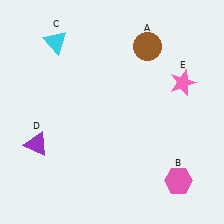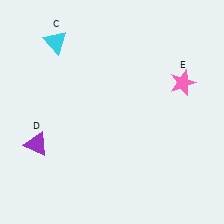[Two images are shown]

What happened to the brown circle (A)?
The brown circle (A) was removed in Image 2. It was in the top-right area of Image 1.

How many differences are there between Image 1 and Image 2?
There are 2 differences between the two images.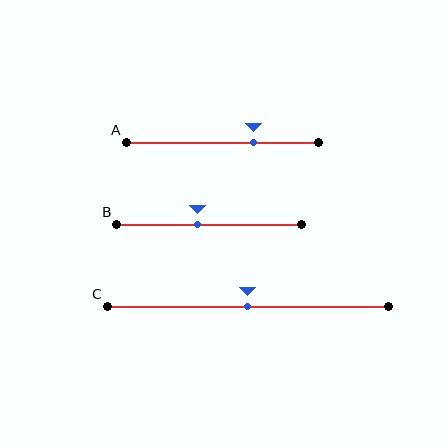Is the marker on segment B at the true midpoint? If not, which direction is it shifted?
No, the marker on segment B is shifted to the left by about 6% of the segment length.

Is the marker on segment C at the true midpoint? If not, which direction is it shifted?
Yes, the marker on segment C is at the true midpoint.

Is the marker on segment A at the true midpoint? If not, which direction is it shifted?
No, the marker on segment A is shifted to the right by about 16% of the segment length.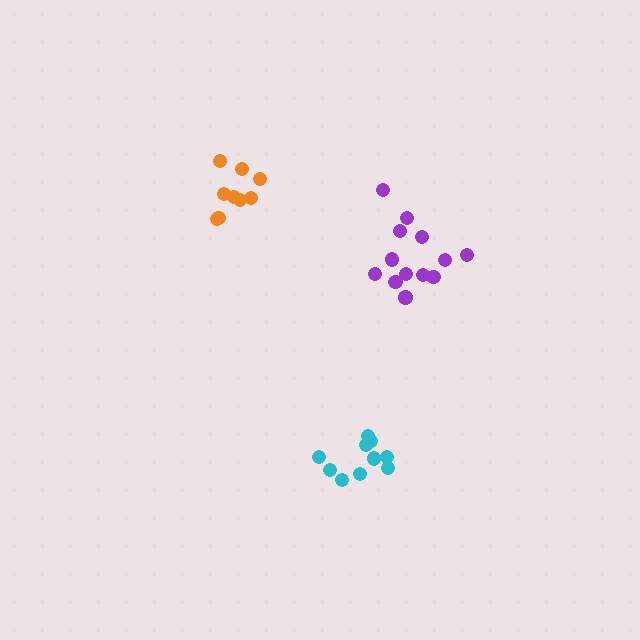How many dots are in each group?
Group 1: 13 dots, Group 2: 9 dots, Group 3: 10 dots (32 total).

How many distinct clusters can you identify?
There are 3 distinct clusters.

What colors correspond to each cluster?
The clusters are colored: purple, orange, cyan.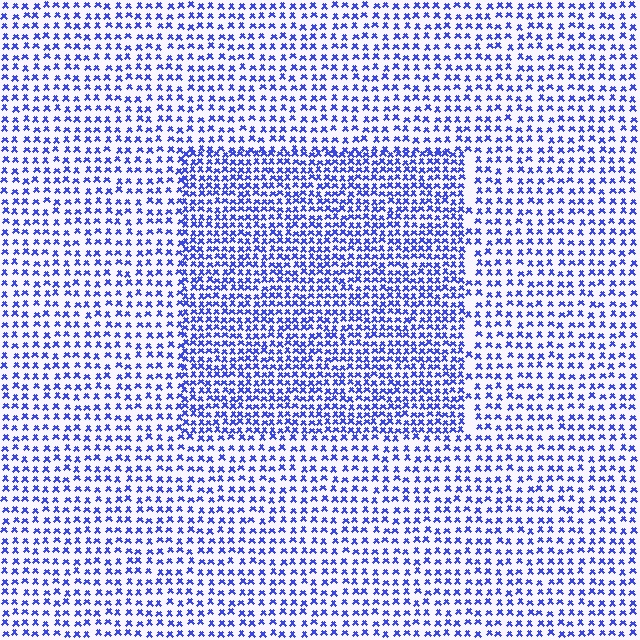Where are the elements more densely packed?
The elements are more densely packed inside the rectangle boundary.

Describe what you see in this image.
The image contains small blue elements arranged at two different densities. A rectangle-shaped region is visible where the elements are more densely packed than the surrounding area.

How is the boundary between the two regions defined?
The boundary is defined by a change in element density (approximately 1.7x ratio). All elements are the same color, size, and shape.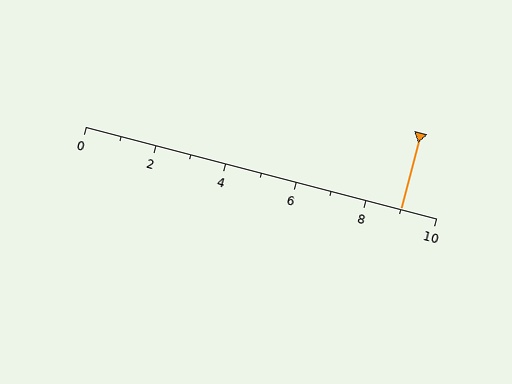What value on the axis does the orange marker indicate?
The marker indicates approximately 9.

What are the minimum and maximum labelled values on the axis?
The axis runs from 0 to 10.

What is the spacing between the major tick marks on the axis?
The major ticks are spaced 2 apart.